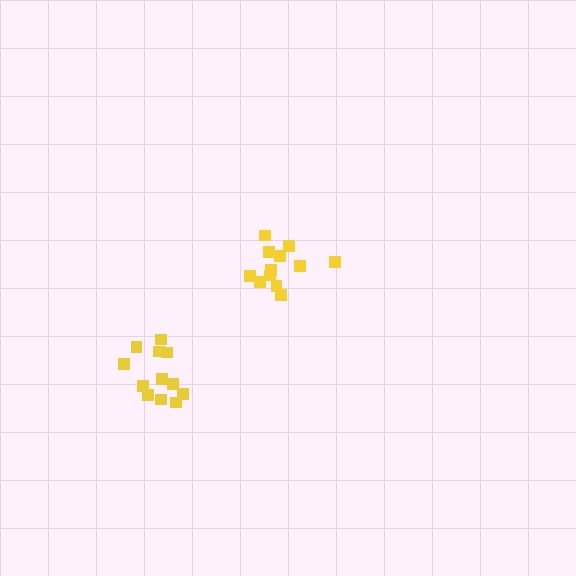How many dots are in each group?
Group 1: 12 dots, Group 2: 12 dots (24 total).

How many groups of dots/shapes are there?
There are 2 groups.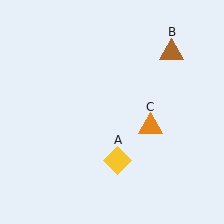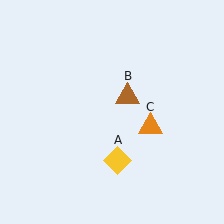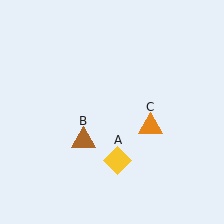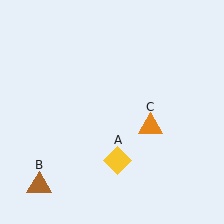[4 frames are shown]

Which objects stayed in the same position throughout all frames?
Yellow diamond (object A) and orange triangle (object C) remained stationary.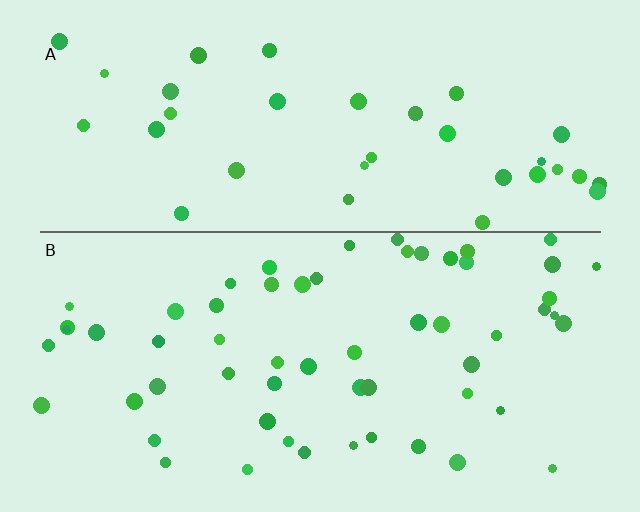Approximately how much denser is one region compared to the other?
Approximately 1.6× — region B over region A.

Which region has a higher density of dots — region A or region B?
B (the bottom).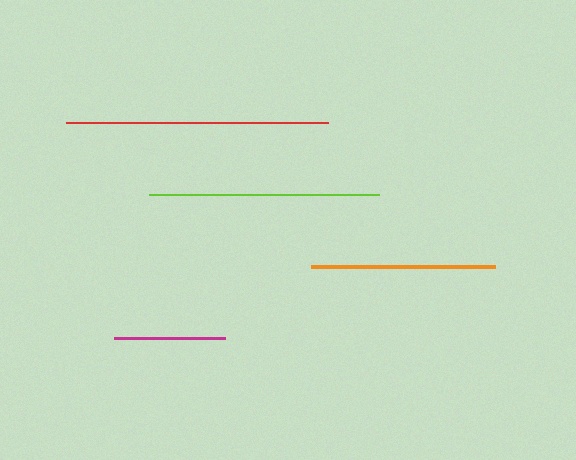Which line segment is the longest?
The red line is the longest at approximately 262 pixels.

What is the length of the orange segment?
The orange segment is approximately 184 pixels long.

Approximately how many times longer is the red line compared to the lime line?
The red line is approximately 1.1 times the length of the lime line.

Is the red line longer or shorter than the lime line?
The red line is longer than the lime line.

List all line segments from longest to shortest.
From longest to shortest: red, lime, orange, magenta.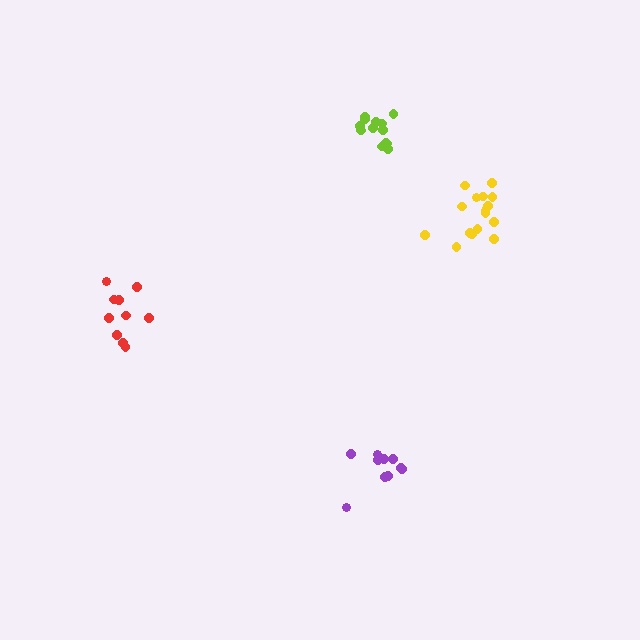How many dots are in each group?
Group 1: 10 dots, Group 2: 16 dots, Group 3: 10 dots, Group 4: 13 dots (49 total).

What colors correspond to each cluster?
The clusters are colored: purple, yellow, red, lime.